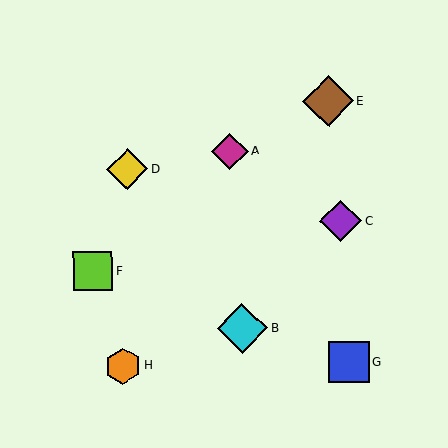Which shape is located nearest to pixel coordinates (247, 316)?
The cyan diamond (labeled B) at (242, 328) is nearest to that location.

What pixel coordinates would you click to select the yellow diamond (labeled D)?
Click at (128, 169) to select the yellow diamond D.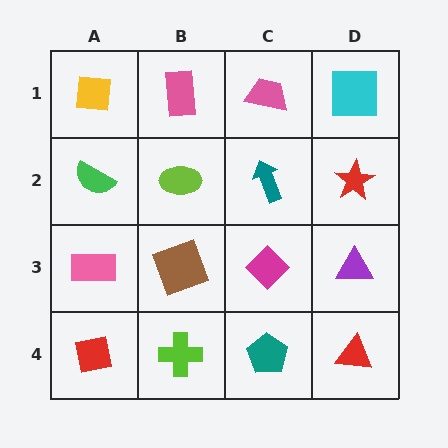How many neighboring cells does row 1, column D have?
2.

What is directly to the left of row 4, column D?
A teal pentagon.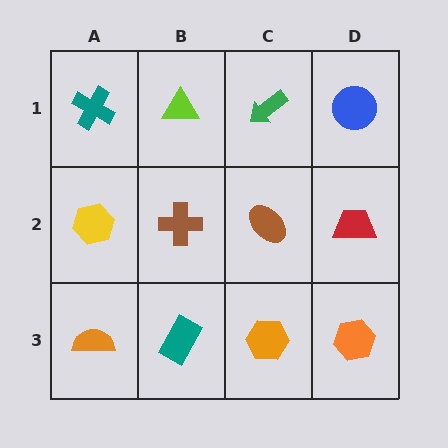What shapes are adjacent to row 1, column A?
A yellow hexagon (row 2, column A), a lime triangle (row 1, column B).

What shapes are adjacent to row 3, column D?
A red trapezoid (row 2, column D), an orange hexagon (row 3, column C).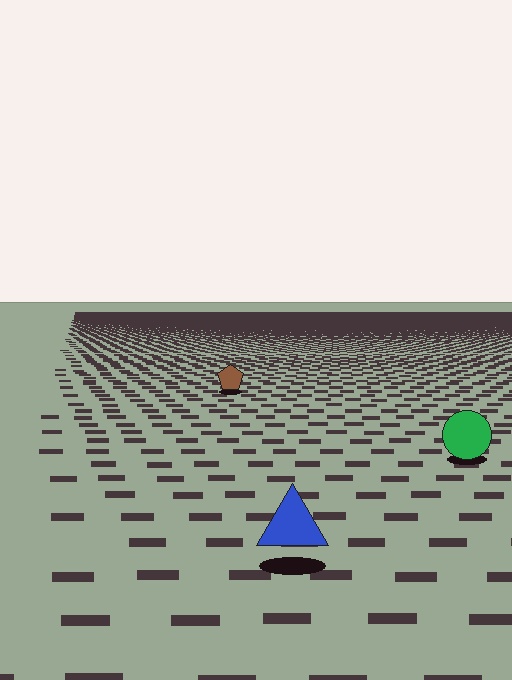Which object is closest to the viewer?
The blue triangle is closest. The texture marks near it are larger and more spread out.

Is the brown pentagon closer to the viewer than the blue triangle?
No. The blue triangle is closer — you can tell from the texture gradient: the ground texture is coarser near it.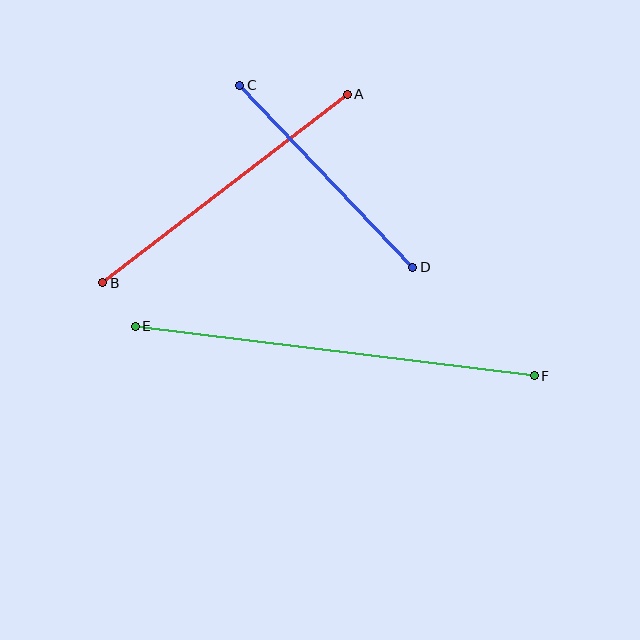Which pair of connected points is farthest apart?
Points E and F are farthest apart.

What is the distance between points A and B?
The distance is approximately 309 pixels.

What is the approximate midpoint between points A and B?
The midpoint is at approximately (225, 189) pixels.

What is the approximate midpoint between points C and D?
The midpoint is at approximately (326, 176) pixels.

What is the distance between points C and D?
The distance is approximately 251 pixels.